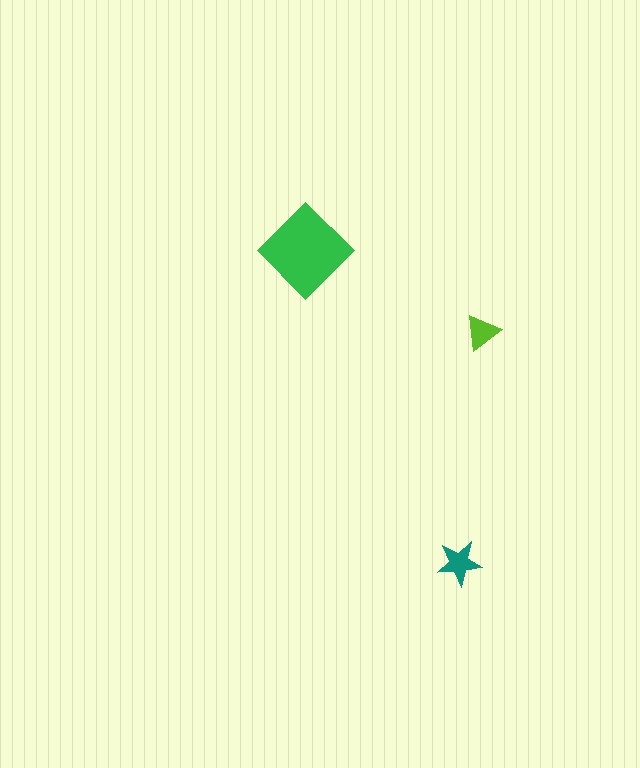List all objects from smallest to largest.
The lime triangle, the teal star, the green diamond.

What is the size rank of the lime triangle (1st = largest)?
3rd.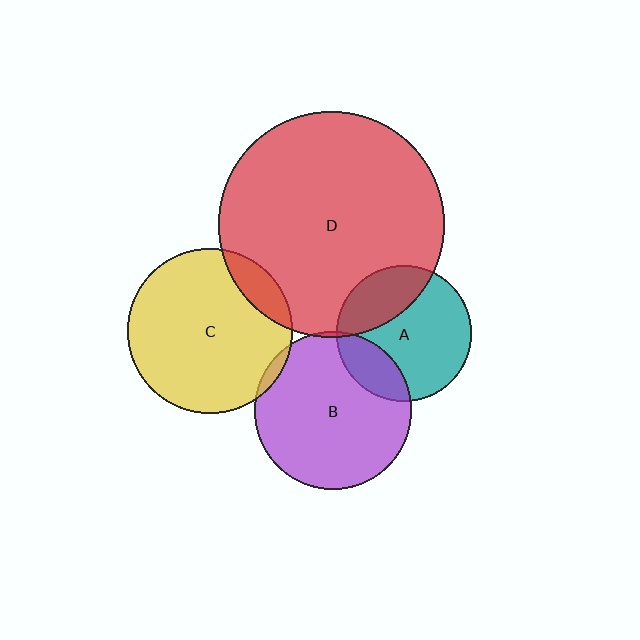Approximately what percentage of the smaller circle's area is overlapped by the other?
Approximately 10%.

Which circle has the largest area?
Circle D (red).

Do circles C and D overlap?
Yes.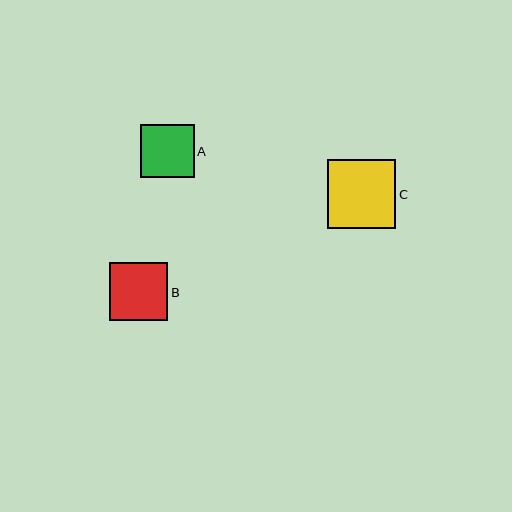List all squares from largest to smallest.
From largest to smallest: C, B, A.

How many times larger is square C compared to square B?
Square C is approximately 1.2 times the size of square B.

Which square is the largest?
Square C is the largest with a size of approximately 69 pixels.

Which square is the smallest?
Square A is the smallest with a size of approximately 53 pixels.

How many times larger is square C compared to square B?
Square C is approximately 1.2 times the size of square B.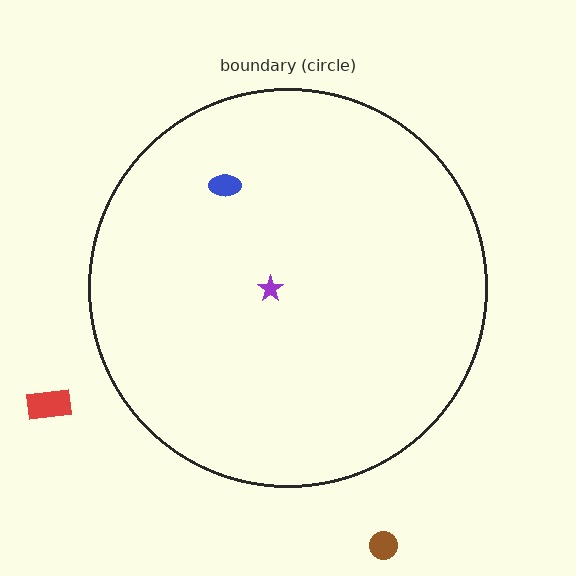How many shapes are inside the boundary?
2 inside, 2 outside.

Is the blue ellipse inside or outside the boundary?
Inside.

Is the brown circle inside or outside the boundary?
Outside.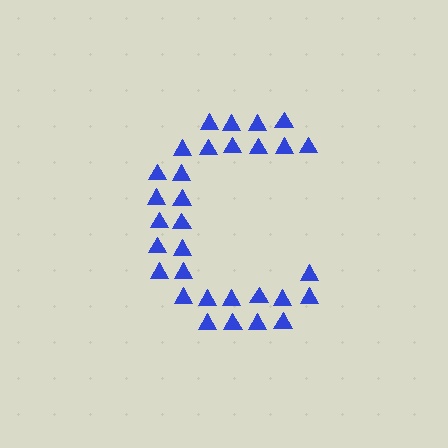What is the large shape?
The large shape is the letter C.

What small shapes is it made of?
It is made of small triangles.